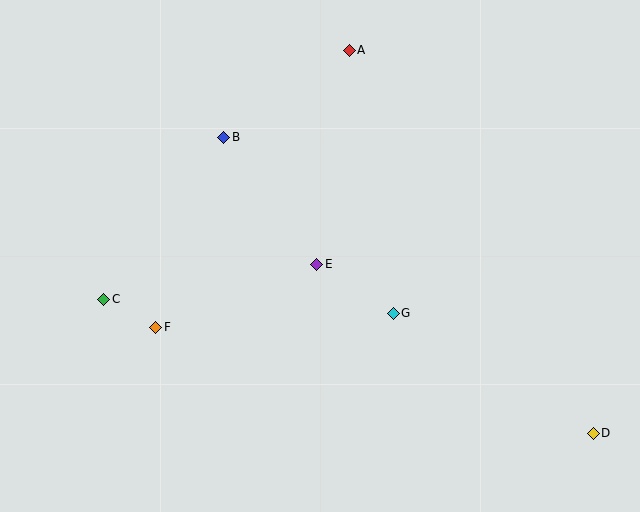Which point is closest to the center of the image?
Point E at (317, 264) is closest to the center.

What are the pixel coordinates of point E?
Point E is at (317, 264).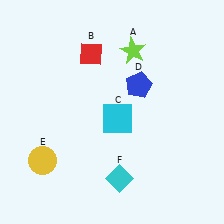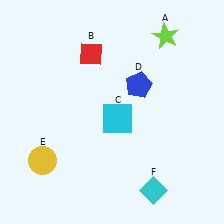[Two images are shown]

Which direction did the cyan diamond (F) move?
The cyan diamond (F) moved right.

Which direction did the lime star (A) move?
The lime star (A) moved right.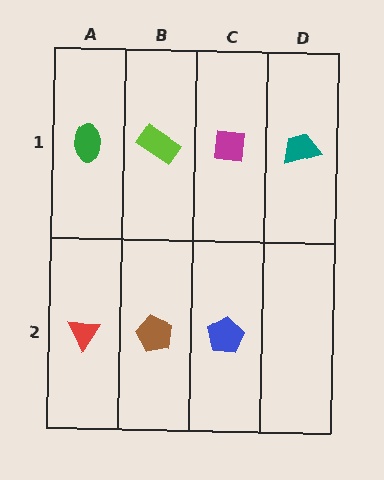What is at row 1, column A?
A green ellipse.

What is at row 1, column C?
A magenta square.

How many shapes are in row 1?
4 shapes.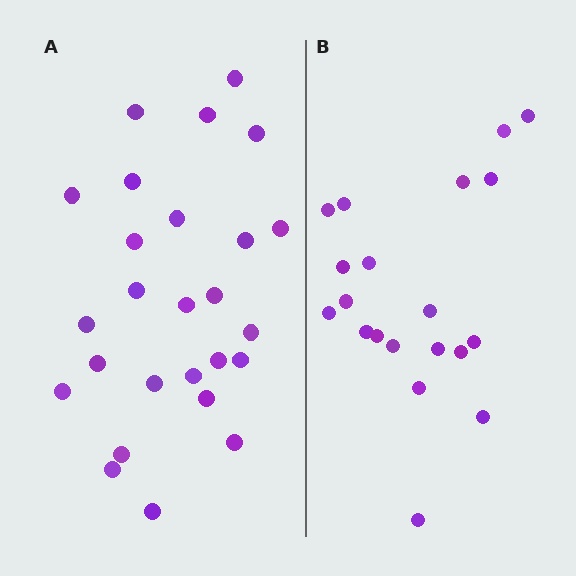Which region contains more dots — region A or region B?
Region A (the left region) has more dots.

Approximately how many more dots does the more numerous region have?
Region A has about 6 more dots than region B.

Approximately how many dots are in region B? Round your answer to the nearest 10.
About 20 dots.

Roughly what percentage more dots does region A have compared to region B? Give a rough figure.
About 30% more.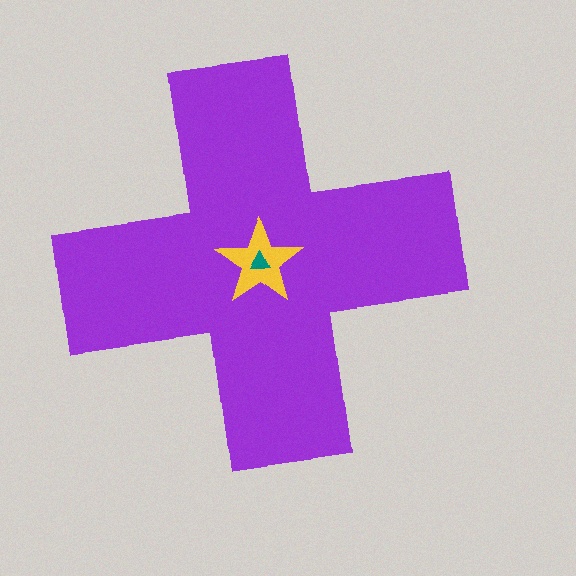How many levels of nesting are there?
3.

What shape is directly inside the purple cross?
The yellow star.